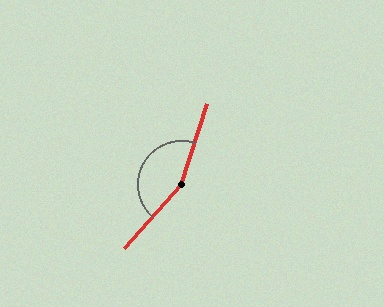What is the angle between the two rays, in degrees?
Approximately 156 degrees.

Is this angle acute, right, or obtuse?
It is obtuse.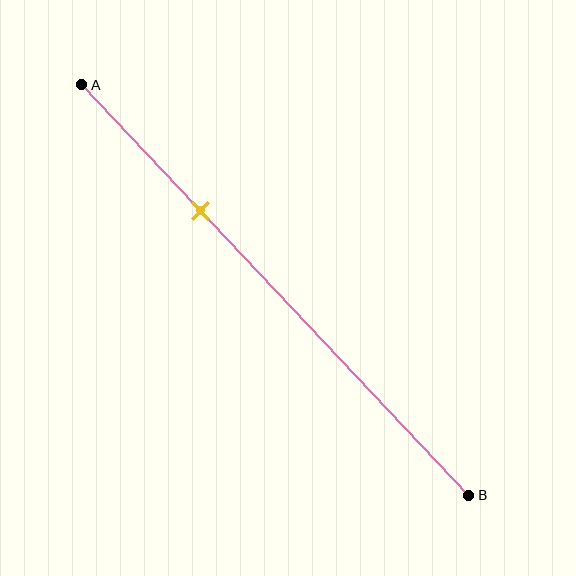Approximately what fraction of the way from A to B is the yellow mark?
The yellow mark is approximately 30% of the way from A to B.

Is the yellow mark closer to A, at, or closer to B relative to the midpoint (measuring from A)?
The yellow mark is closer to point A than the midpoint of segment AB.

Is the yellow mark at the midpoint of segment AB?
No, the mark is at about 30% from A, not at the 50% midpoint.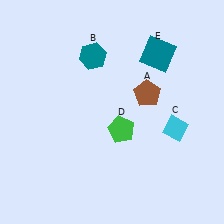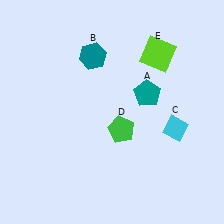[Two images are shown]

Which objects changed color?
A changed from brown to teal. E changed from teal to lime.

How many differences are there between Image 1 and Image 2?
There are 2 differences between the two images.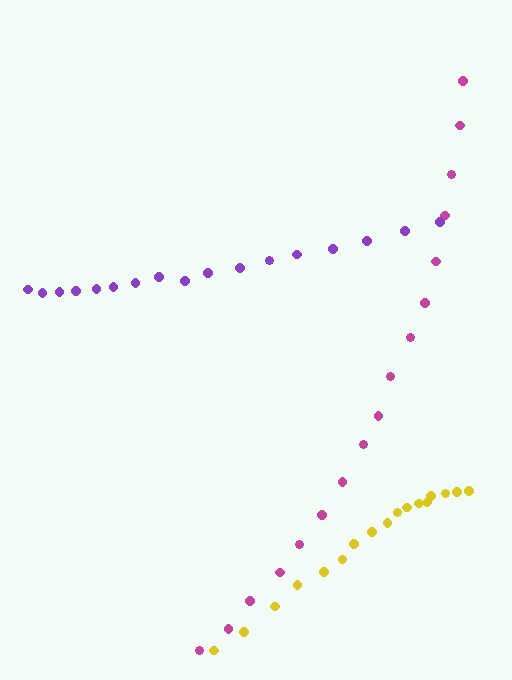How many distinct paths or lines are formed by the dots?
There are 3 distinct paths.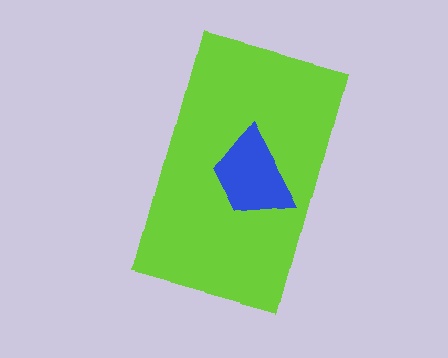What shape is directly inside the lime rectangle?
The blue trapezoid.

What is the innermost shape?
The blue trapezoid.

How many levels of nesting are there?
2.